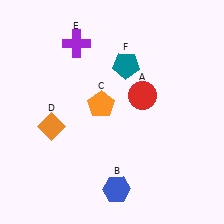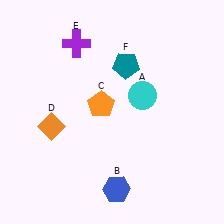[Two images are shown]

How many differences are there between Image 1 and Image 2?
There is 1 difference between the two images.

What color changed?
The circle (A) changed from red in Image 1 to cyan in Image 2.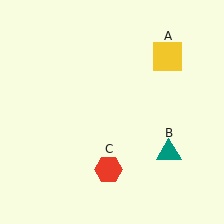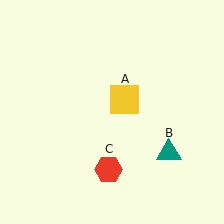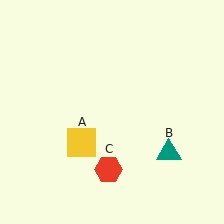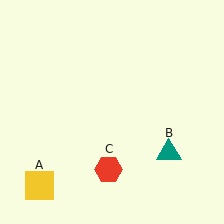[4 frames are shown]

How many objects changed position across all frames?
1 object changed position: yellow square (object A).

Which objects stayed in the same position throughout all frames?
Teal triangle (object B) and red hexagon (object C) remained stationary.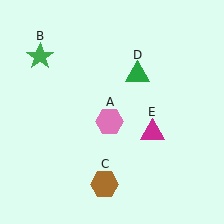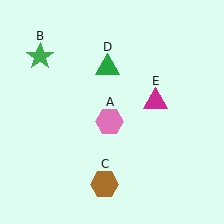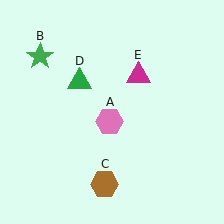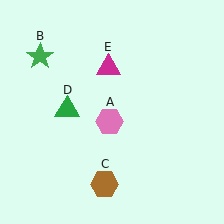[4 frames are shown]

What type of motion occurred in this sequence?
The green triangle (object D), magenta triangle (object E) rotated counterclockwise around the center of the scene.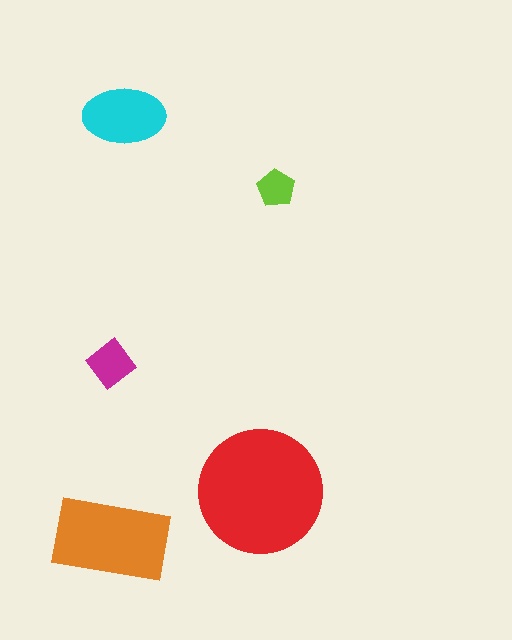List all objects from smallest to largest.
The lime pentagon, the magenta diamond, the cyan ellipse, the orange rectangle, the red circle.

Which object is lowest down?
The orange rectangle is bottommost.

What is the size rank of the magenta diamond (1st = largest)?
4th.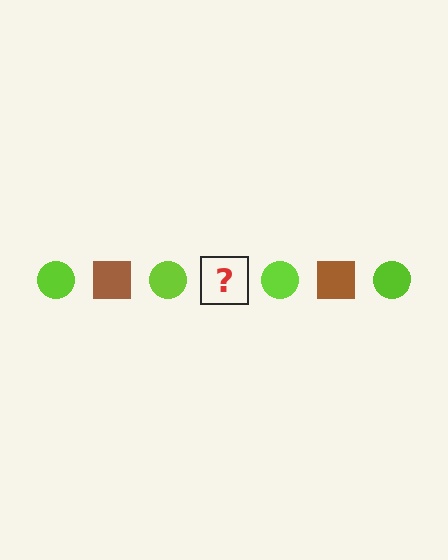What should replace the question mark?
The question mark should be replaced with a brown square.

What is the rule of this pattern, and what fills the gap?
The rule is that the pattern alternates between lime circle and brown square. The gap should be filled with a brown square.